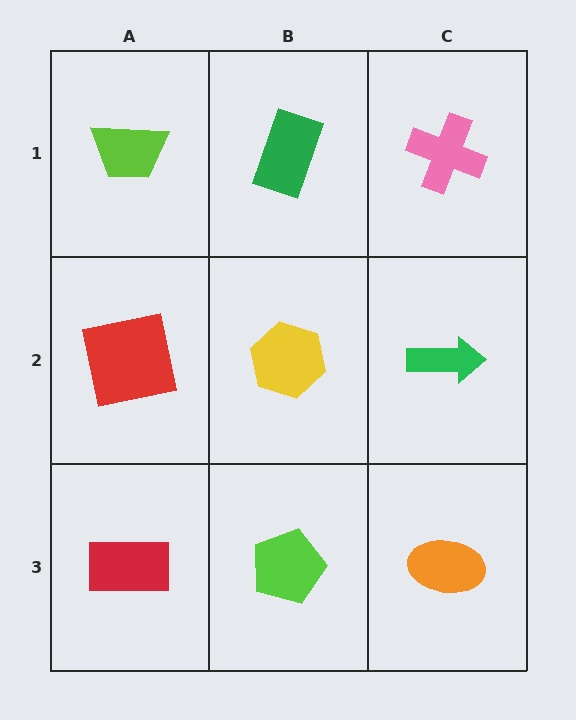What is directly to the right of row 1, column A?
A green rectangle.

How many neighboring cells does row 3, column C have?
2.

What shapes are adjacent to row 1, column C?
A green arrow (row 2, column C), a green rectangle (row 1, column B).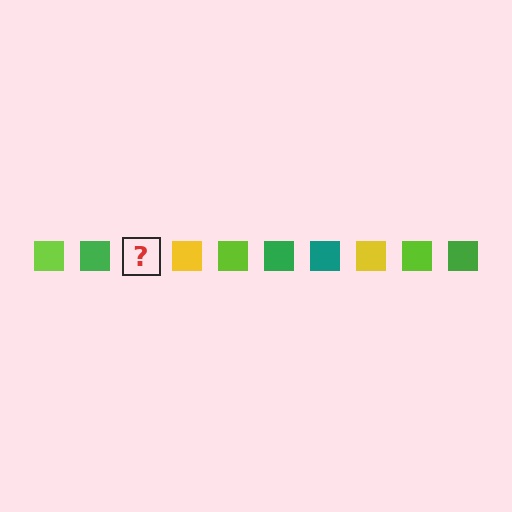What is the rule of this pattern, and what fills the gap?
The rule is that the pattern cycles through lime, green, teal, yellow squares. The gap should be filled with a teal square.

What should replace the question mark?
The question mark should be replaced with a teal square.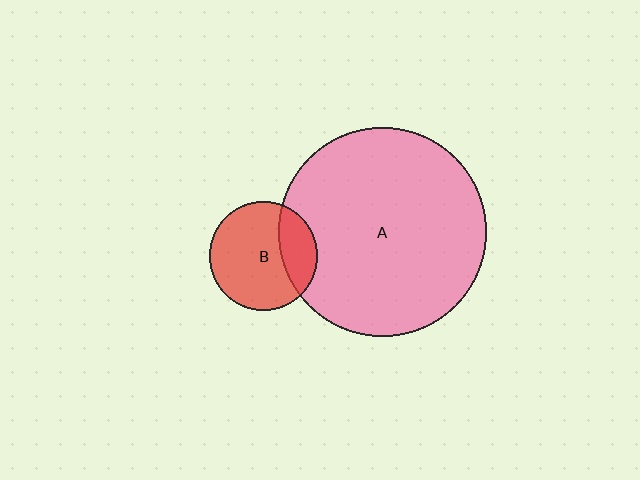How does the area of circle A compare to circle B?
Approximately 3.7 times.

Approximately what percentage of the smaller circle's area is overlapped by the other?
Approximately 25%.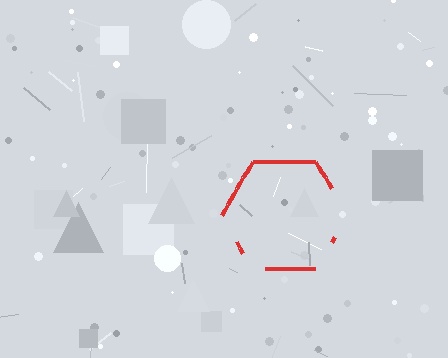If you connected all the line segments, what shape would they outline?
They would outline a hexagon.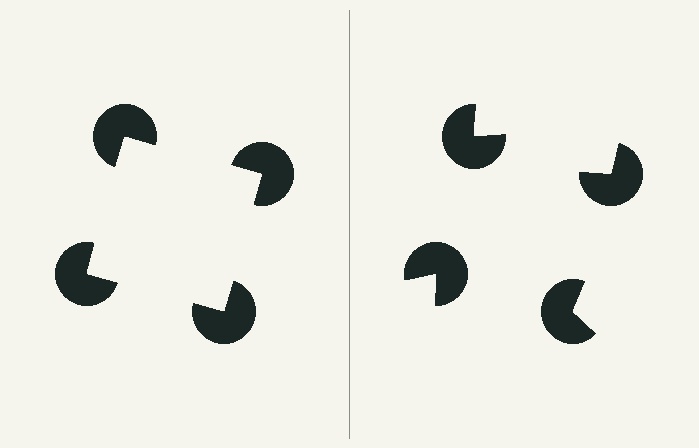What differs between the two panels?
The pac-man discs are positioned identically on both sides; only the wedge orientations differ. On the left they align to a square; on the right they are misaligned.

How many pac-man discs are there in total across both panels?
8 — 4 on each side.